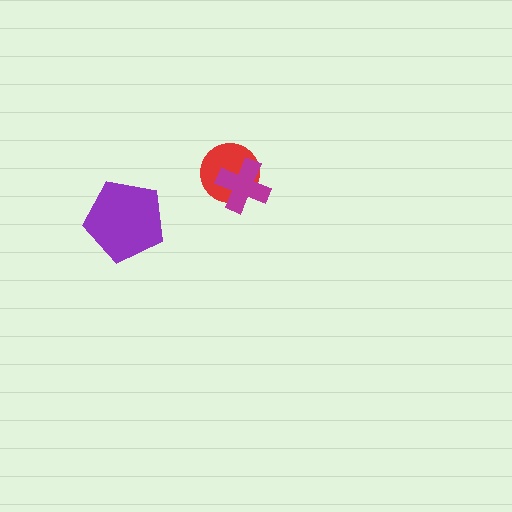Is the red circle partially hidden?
Yes, it is partially covered by another shape.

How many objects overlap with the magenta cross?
1 object overlaps with the magenta cross.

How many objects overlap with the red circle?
1 object overlaps with the red circle.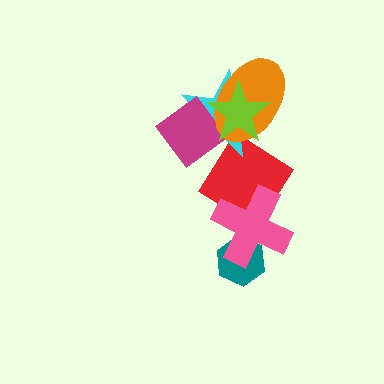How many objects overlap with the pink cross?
2 objects overlap with the pink cross.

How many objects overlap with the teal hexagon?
1 object overlaps with the teal hexagon.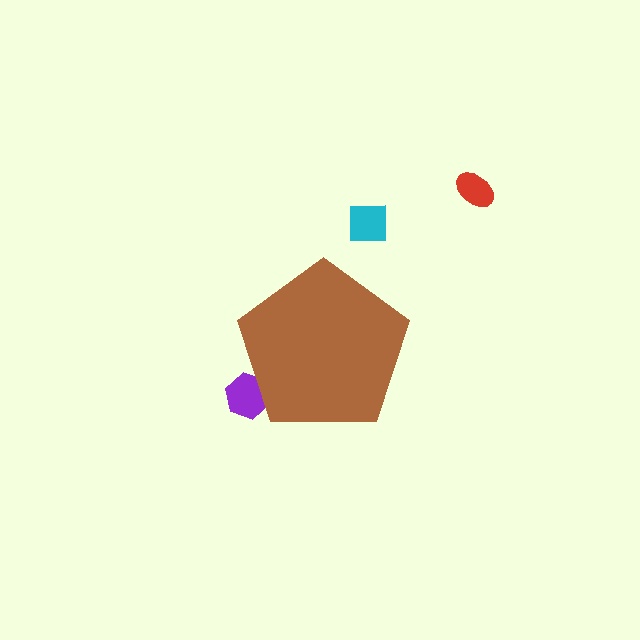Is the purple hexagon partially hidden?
Yes, the purple hexagon is partially hidden behind the brown pentagon.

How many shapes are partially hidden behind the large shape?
1 shape is partially hidden.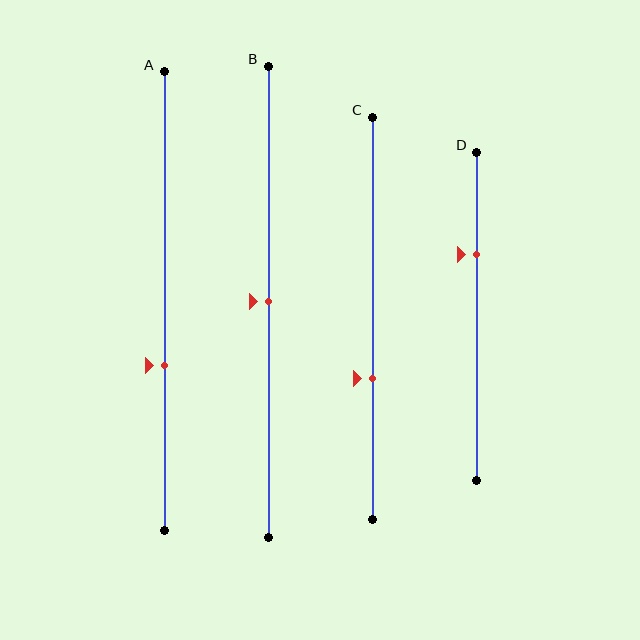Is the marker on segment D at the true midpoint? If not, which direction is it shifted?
No, the marker on segment D is shifted upward by about 19% of the segment length.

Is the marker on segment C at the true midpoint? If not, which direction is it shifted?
No, the marker on segment C is shifted downward by about 15% of the segment length.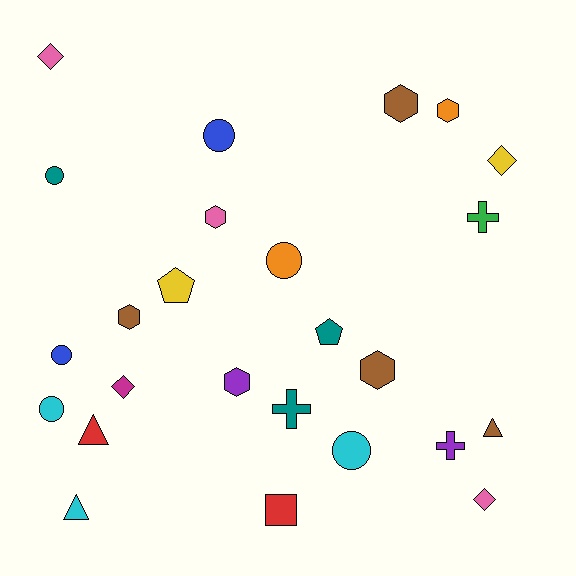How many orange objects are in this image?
There are 2 orange objects.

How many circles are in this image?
There are 6 circles.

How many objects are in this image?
There are 25 objects.